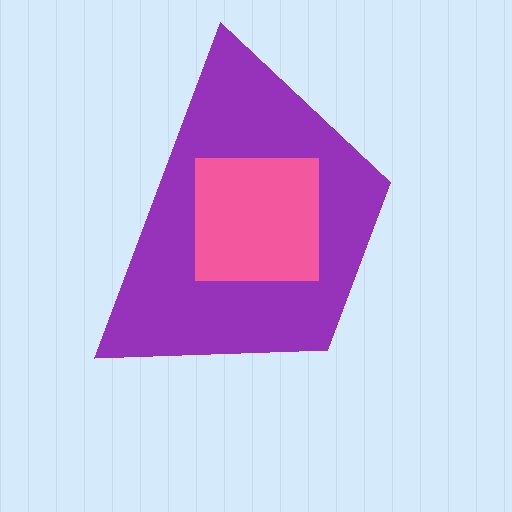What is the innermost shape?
The pink square.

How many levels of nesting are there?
2.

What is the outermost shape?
The purple trapezoid.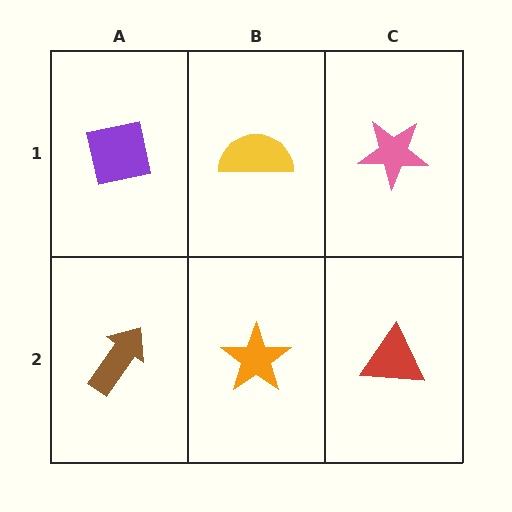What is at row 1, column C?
A pink star.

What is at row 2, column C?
A red triangle.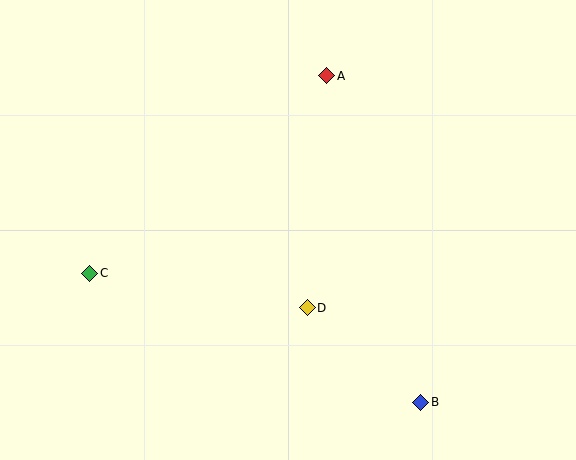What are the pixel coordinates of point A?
Point A is at (327, 76).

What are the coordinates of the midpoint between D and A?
The midpoint between D and A is at (317, 192).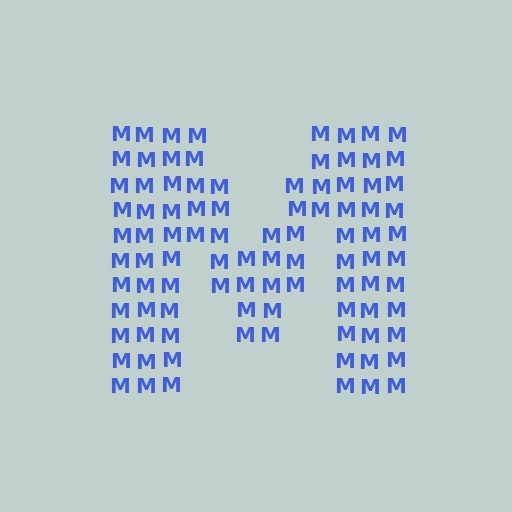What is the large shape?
The large shape is the letter M.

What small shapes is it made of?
It is made of small letter M's.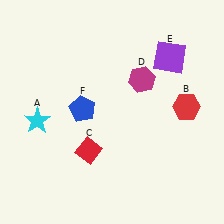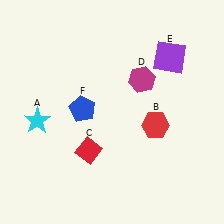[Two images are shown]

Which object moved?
The red hexagon (B) moved left.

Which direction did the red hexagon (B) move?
The red hexagon (B) moved left.